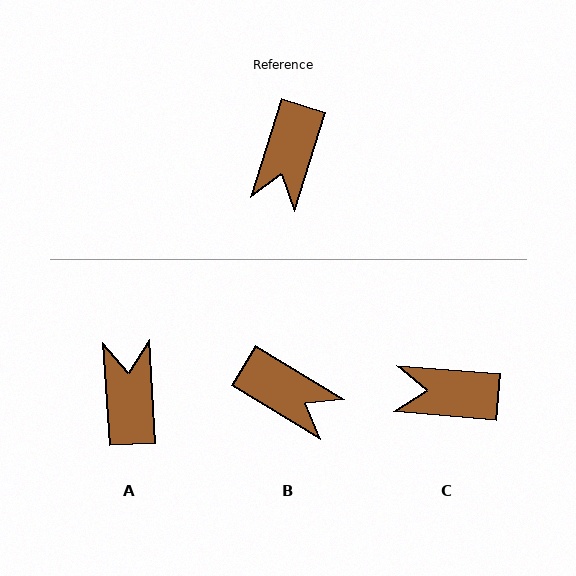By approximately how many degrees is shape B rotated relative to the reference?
Approximately 76 degrees counter-clockwise.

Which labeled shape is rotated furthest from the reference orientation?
A, about 159 degrees away.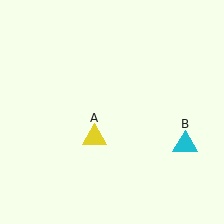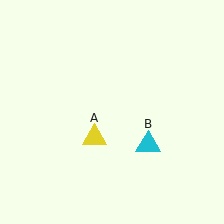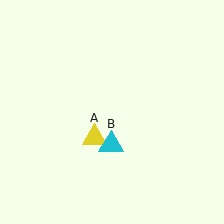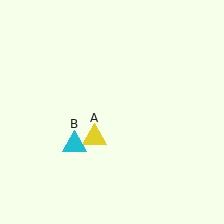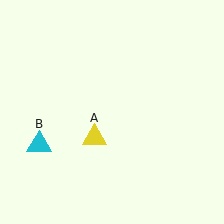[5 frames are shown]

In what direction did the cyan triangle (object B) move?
The cyan triangle (object B) moved left.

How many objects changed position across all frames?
1 object changed position: cyan triangle (object B).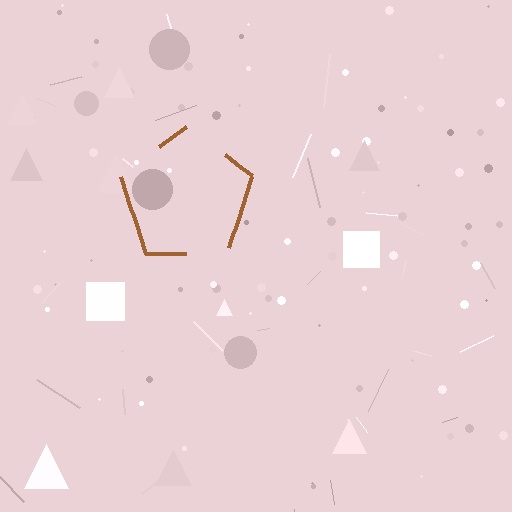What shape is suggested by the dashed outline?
The dashed outline suggests a pentagon.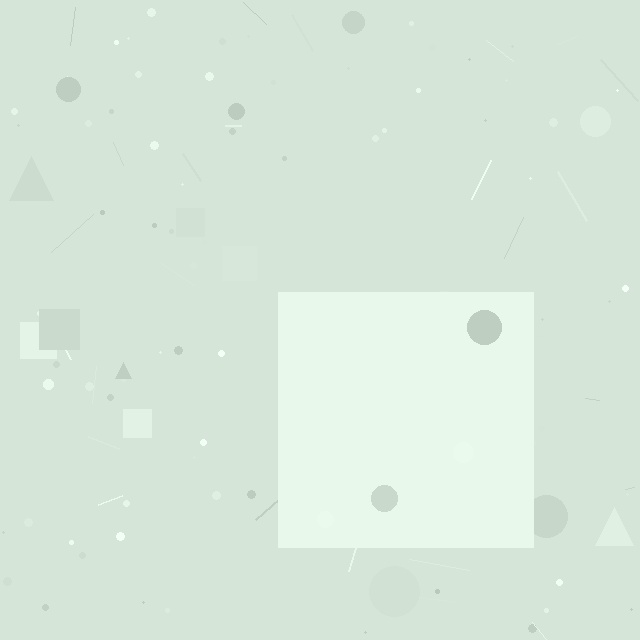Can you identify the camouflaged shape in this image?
The camouflaged shape is a square.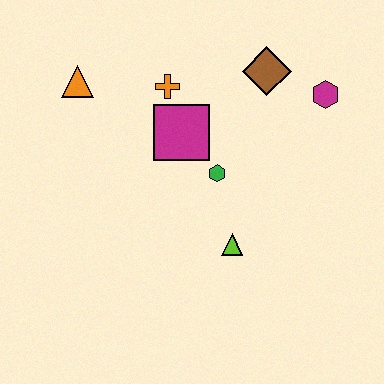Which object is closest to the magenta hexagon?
The brown diamond is closest to the magenta hexagon.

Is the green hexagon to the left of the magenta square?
No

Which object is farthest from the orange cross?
The lime triangle is farthest from the orange cross.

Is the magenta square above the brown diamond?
No